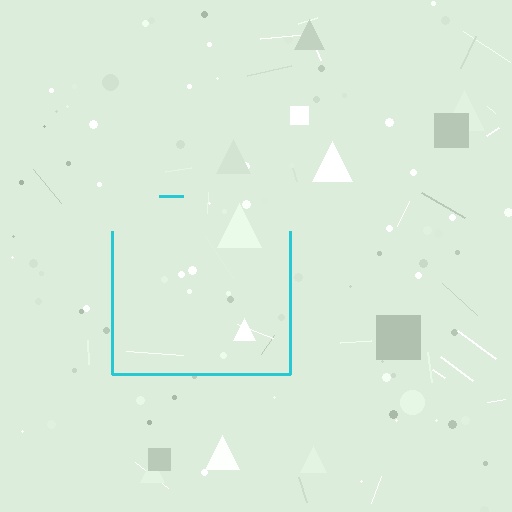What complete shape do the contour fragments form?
The contour fragments form a square.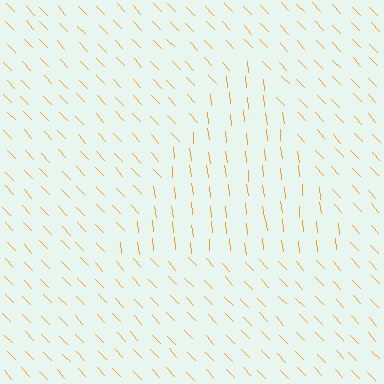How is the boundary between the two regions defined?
The boundary is defined purely by a change in line orientation (approximately 37 degrees difference). All lines are the same color and thickness.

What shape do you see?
I see a triangle.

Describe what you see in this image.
The image is filled with small orange line segments. A triangle region in the image has lines oriented differently from the surrounding lines, creating a visible texture boundary.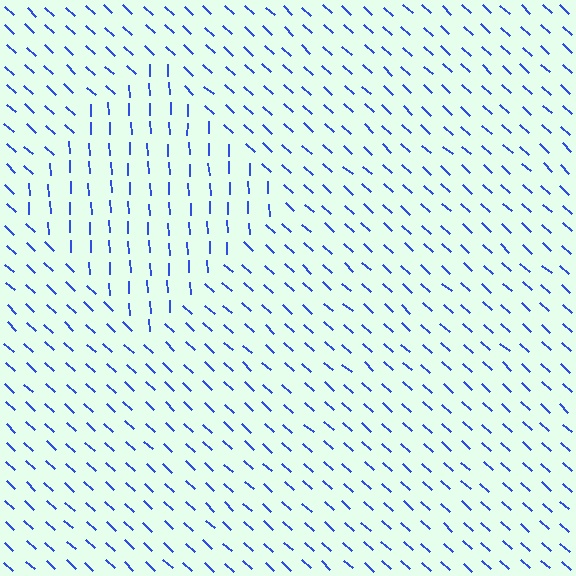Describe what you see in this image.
The image is filled with small blue line segments. A diamond region in the image has lines oriented differently from the surrounding lines, creating a visible texture boundary.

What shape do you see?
I see a diamond.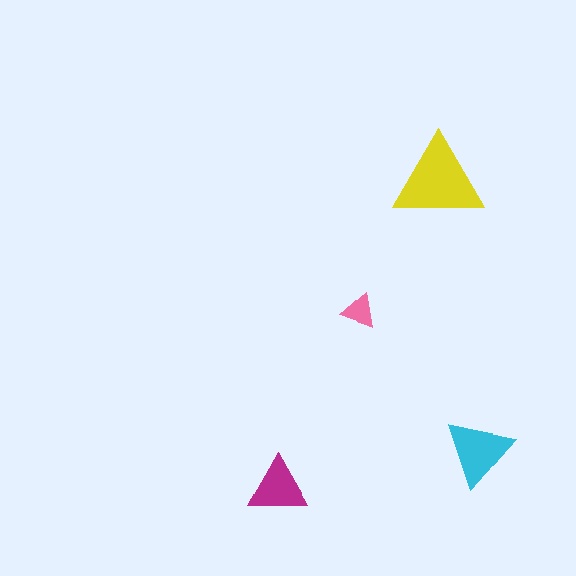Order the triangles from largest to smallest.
the yellow one, the cyan one, the magenta one, the pink one.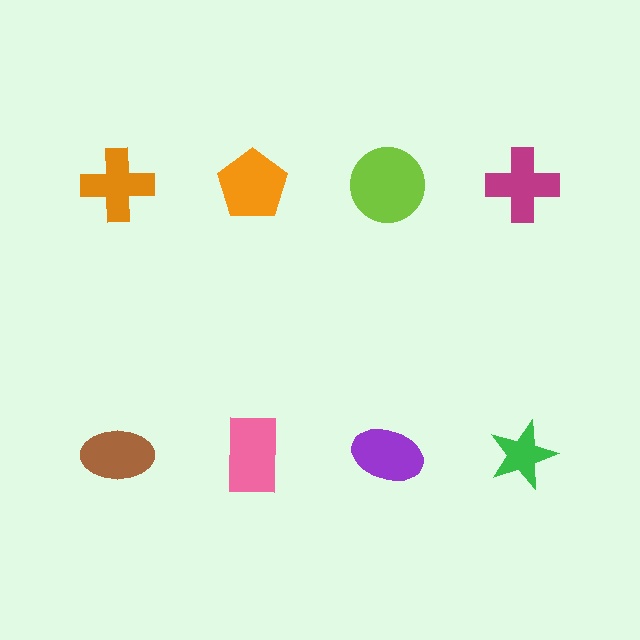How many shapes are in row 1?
4 shapes.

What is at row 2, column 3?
A purple ellipse.